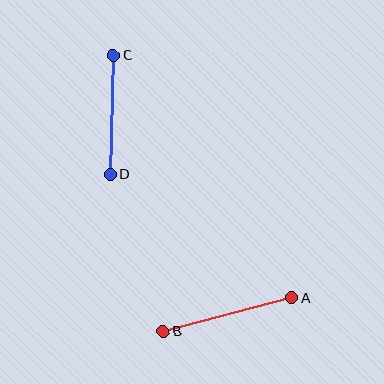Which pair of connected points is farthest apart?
Points A and B are farthest apart.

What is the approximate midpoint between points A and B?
The midpoint is at approximately (228, 314) pixels.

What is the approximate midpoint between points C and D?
The midpoint is at approximately (112, 115) pixels.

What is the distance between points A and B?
The distance is approximately 133 pixels.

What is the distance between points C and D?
The distance is approximately 119 pixels.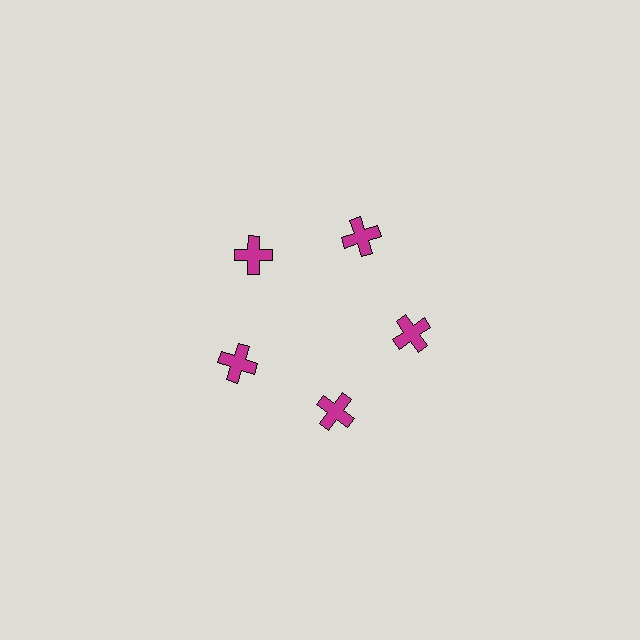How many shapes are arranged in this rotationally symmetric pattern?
There are 5 shapes, arranged in 5 groups of 1.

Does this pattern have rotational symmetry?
Yes, this pattern has 5-fold rotational symmetry. It looks the same after rotating 72 degrees around the center.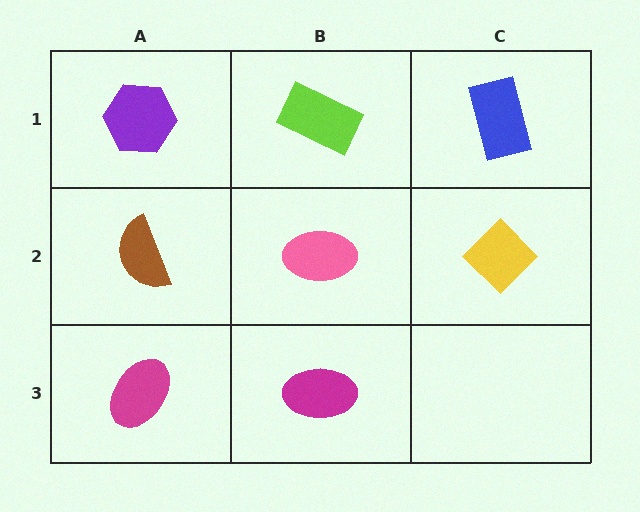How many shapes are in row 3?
2 shapes.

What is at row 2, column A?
A brown semicircle.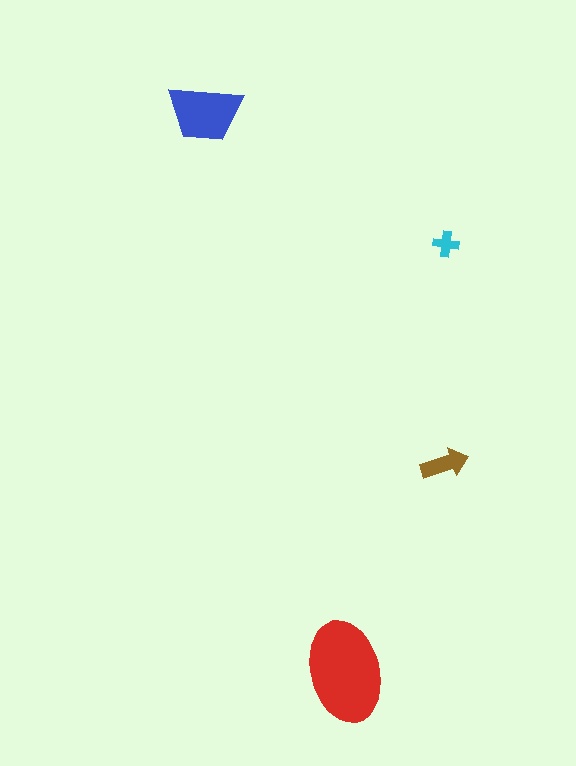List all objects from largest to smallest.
The red ellipse, the blue trapezoid, the brown arrow, the cyan cross.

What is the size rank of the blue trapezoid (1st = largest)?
2nd.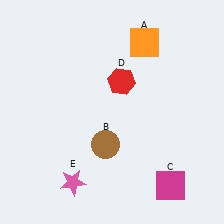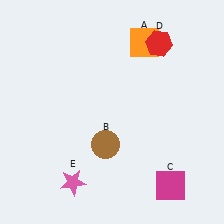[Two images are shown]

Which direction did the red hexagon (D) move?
The red hexagon (D) moved up.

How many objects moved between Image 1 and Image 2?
1 object moved between the two images.